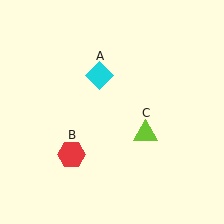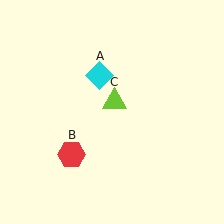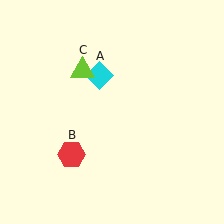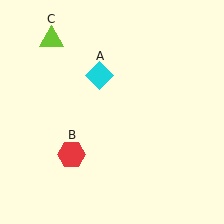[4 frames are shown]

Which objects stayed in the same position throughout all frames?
Cyan diamond (object A) and red hexagon (object B) remained stationary.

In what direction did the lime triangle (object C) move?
The lime triangle (object C) moved up and to the left.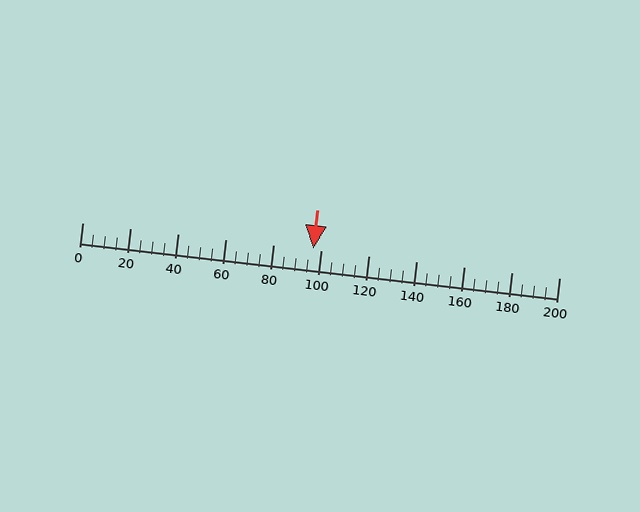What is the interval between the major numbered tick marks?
The major tick marks are spaced 20 units apart.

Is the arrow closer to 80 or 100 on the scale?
The arrow is closer to 100.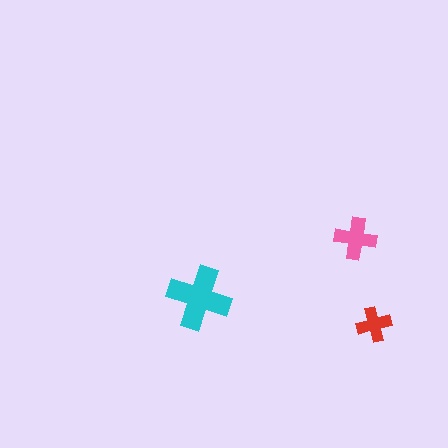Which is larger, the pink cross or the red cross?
The pink one.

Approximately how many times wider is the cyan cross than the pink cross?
About 1.5 times wider.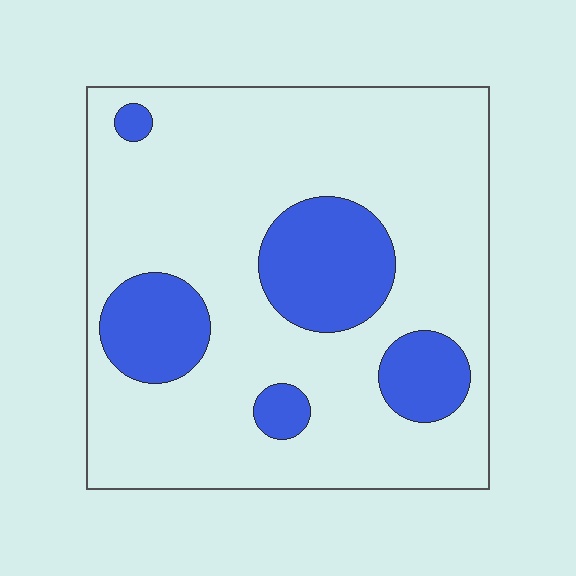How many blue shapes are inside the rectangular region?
5.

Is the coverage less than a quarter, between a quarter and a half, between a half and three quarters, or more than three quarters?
Less than a quarter.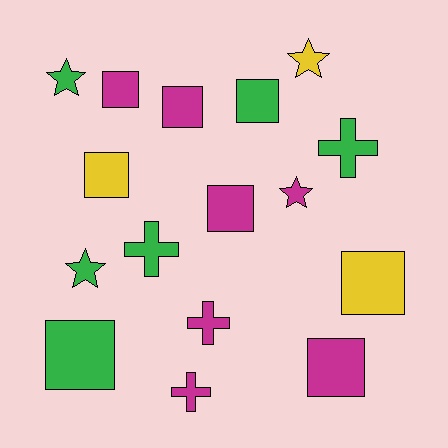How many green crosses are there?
There are 2 green crosses.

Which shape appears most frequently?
Square, with 8 objects.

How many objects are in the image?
There are 16 objects.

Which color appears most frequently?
Magenta, with 7 objects.